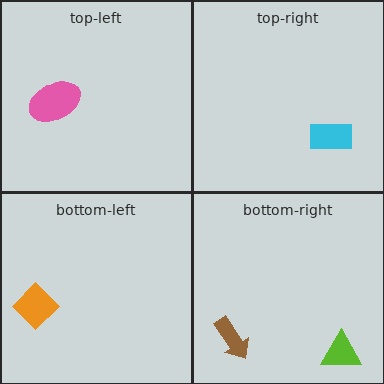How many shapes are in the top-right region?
1.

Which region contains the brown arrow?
The bottom-right region.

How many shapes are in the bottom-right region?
2.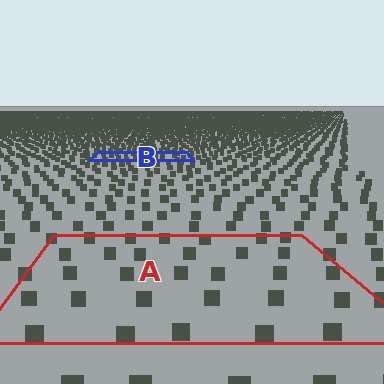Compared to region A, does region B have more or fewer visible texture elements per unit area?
Region B has more texture elements per unit area — they are packed more densely because it is farther away.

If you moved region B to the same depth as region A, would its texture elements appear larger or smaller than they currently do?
They would appear larger. At a closer depth, the same texture elements are projected at a bigger on-screen size.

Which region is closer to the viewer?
Region A is closer. The texture elements there are larger and more spread out.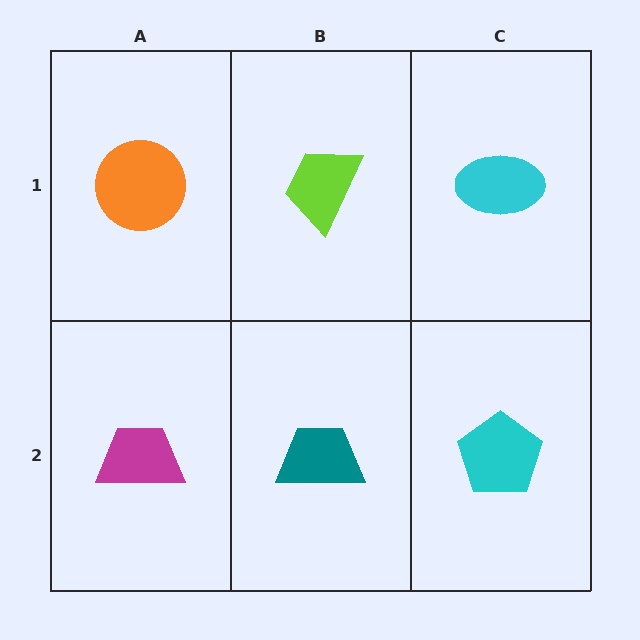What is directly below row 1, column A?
A magenta trapezoid.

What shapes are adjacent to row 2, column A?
An orange circle (row 1, column A), a teal trapezoid (row 2, column B).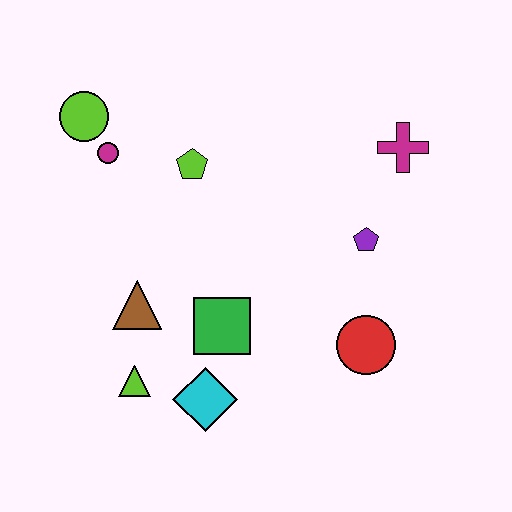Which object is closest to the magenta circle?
The lime circle is closest to the magenta circle.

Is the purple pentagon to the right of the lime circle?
Yes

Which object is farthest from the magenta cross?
The lime triangle is farthest from the magenta cross.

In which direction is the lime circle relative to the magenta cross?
The lime circle is to the left of the magenta cross.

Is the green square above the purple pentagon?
No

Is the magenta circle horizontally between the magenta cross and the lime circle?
Yes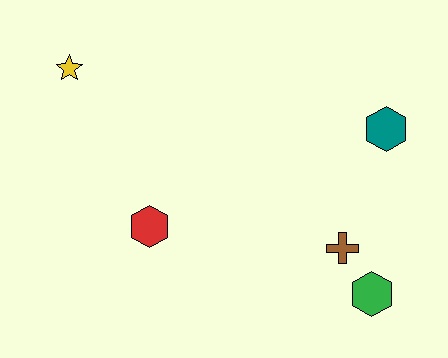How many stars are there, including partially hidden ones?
There is 1 star.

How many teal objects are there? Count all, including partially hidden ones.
There is 1 teal object.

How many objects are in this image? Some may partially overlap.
There are 5 objects.